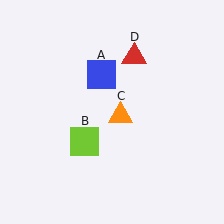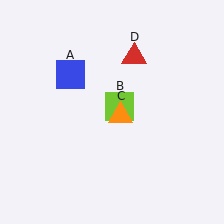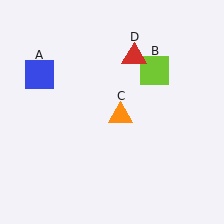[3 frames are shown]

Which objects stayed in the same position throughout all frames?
Orange triangle (object C) and red triangle (object D) remained stationary.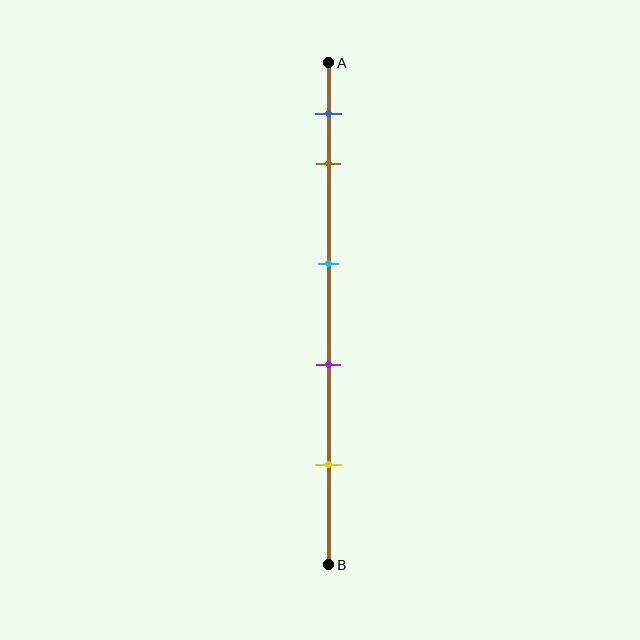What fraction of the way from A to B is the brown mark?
The brown mark is approximately 20% (0.2) of the way from A to B.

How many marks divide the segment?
There are 5 marks dividing the segment.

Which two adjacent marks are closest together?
The blue and brown marks are the closest adjacent pair.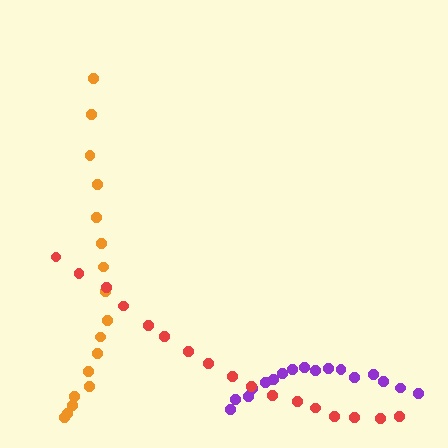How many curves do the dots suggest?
There are 3 distinct paths.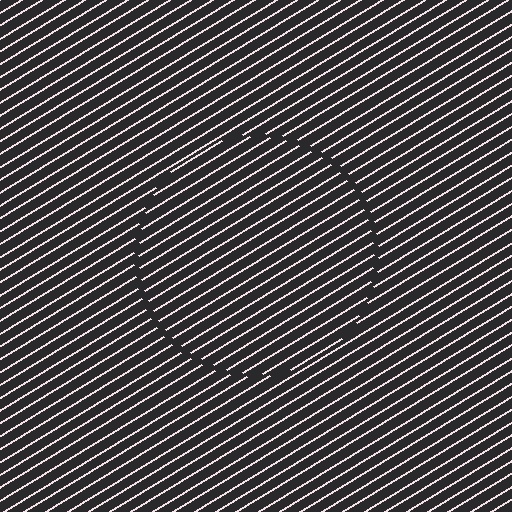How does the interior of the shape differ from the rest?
The interior of the shape contains the same grating, shifted by half a period — the contour is defined by the phase discontinuity where line-ends from the inner and outer gratings abut.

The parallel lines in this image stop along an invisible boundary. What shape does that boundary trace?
An illusory circle. The interior of the shape contains the same grating, shifted by half a period — the contour is defined by the phase discontinuity where line-ends from the inner and outer gratings abut.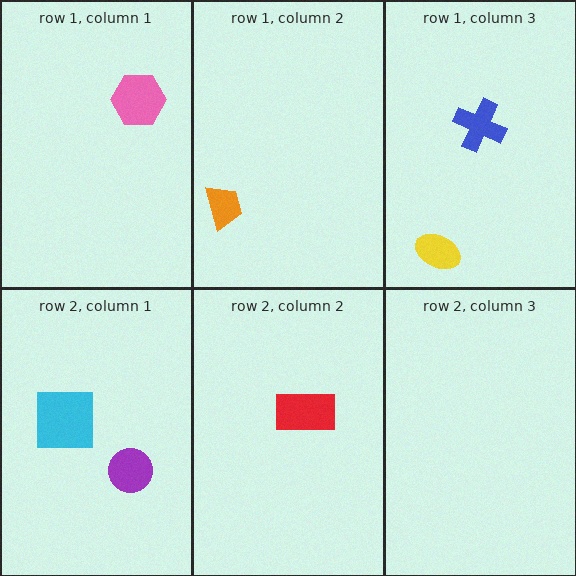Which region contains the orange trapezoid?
The row 1, column 2 region.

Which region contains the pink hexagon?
The row 1, column 1 region.